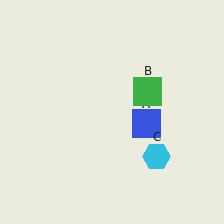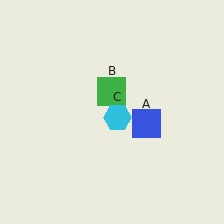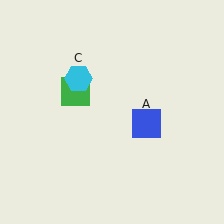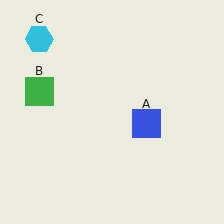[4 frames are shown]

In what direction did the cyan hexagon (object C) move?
The cyan hexagon (object C) moved up and to the left.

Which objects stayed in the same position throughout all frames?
Blue square (object A) remained stationary.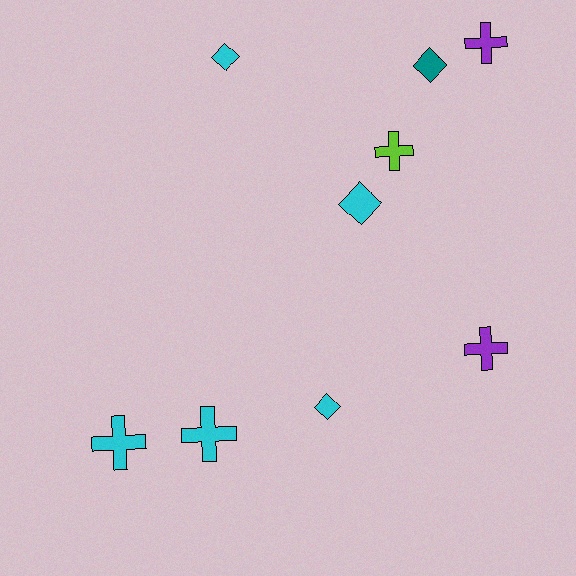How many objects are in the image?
There are 9 objects.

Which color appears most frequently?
Cyan, with 5 objects.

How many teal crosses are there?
There are no teal crosses.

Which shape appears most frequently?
Cross, with 5 objects.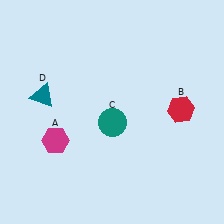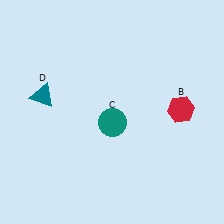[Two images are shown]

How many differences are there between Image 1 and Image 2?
There is 1 difference between the two images.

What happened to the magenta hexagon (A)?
The magenta hexagon (A) was removed in Image 2. It was in the bottom-left area of Image 1.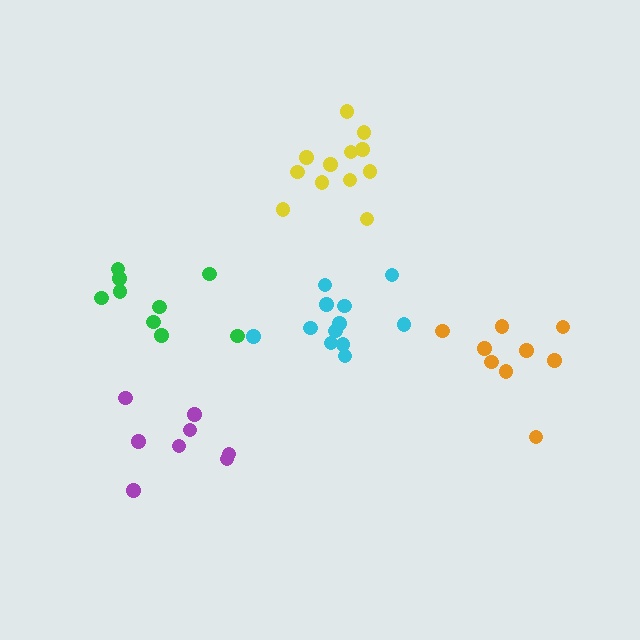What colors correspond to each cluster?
The clusters are colored: yellow, cyan, green, purple, orange.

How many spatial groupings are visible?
There are 5 spatial groupings.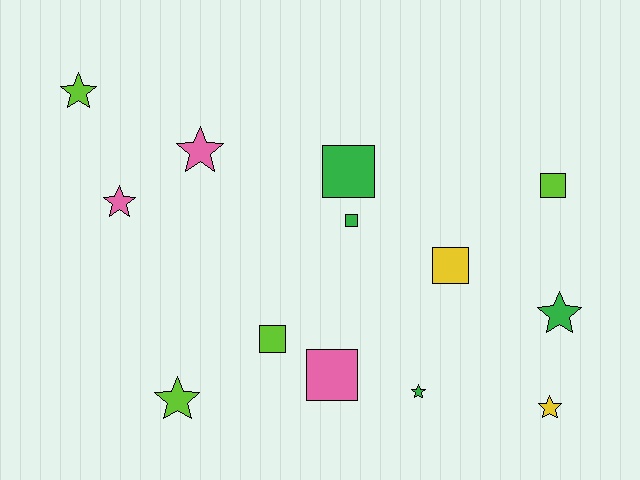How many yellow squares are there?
There is 1 yellow square.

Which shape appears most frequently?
Star, with 7 objects.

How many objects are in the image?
There are 13 objects.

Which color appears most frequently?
Lime, with 4 objects.